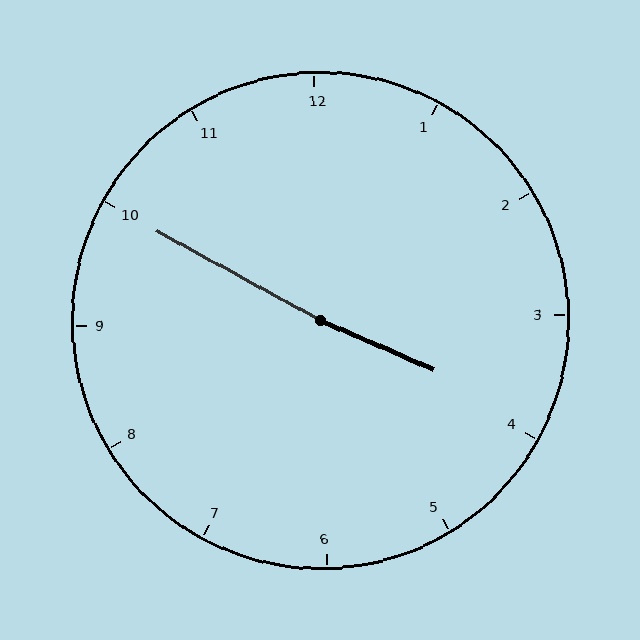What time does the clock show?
3:50.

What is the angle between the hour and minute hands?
Approximately 175 degrees.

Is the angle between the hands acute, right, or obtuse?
It is obtuse.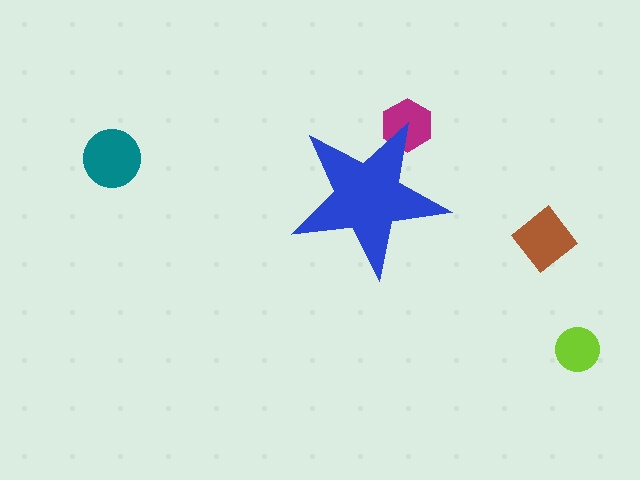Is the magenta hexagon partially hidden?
Yes, the magenta hexagon is partially hidden behind the blue star.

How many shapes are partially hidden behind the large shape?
1 shape is partially hidden.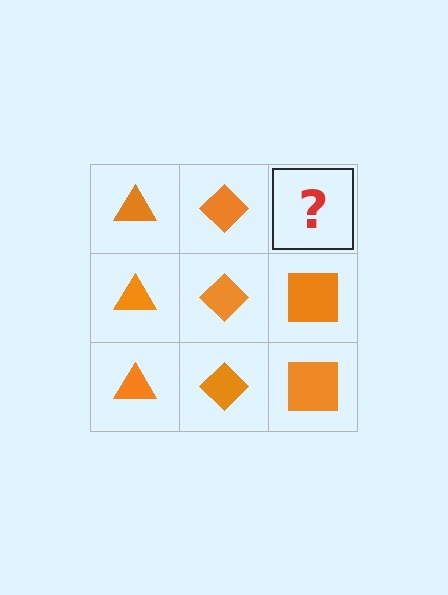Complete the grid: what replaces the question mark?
The question mark should be replaced with an orange square.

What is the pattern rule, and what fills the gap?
The rule is that each column has a consistent shape. The gap should be filled with an orange square.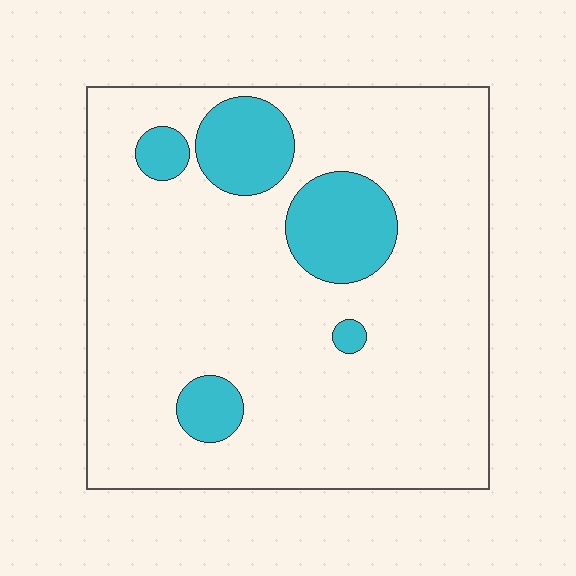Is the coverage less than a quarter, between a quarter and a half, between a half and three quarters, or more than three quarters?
Less than a quarter.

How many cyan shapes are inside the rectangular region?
5.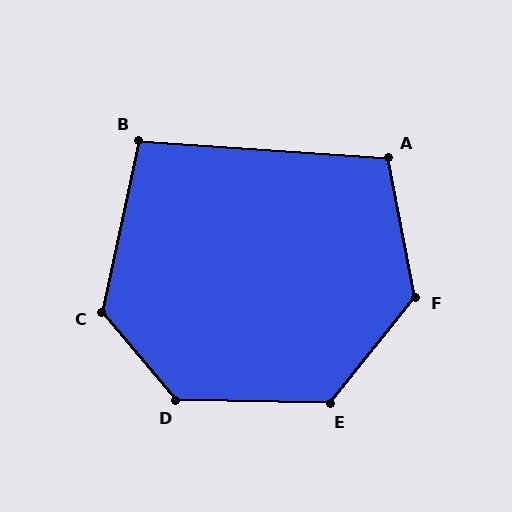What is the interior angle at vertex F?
Approximately 130 degrees (obtuse).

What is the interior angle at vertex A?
Approximately 105 degrees (obtuse).